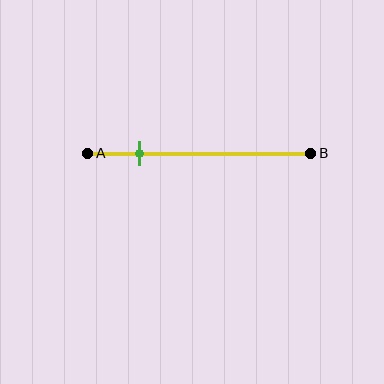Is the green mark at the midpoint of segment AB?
No, the mark is at about 25% from A, not at the 50% midpoint.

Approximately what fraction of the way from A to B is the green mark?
The green mark is approximately 25% of the way from A to B.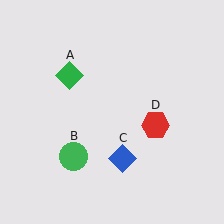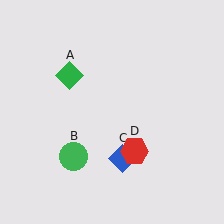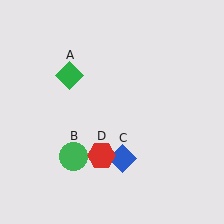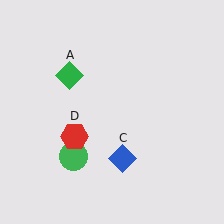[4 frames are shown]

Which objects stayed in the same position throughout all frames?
Green diamond (object A) and green circle (object B) and blue diamond (object C) remained stationary.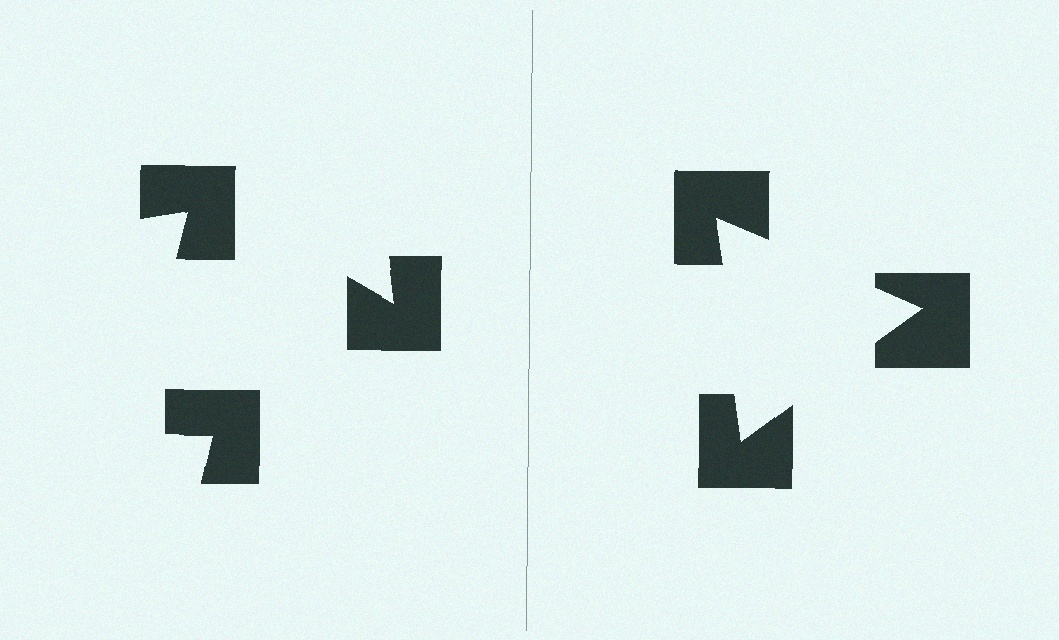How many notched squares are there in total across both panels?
6 — 3 on each side.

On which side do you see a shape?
An illusory triangle appears on the right side. On the left side the wedge cuts are rotated, so no coherent shape forms.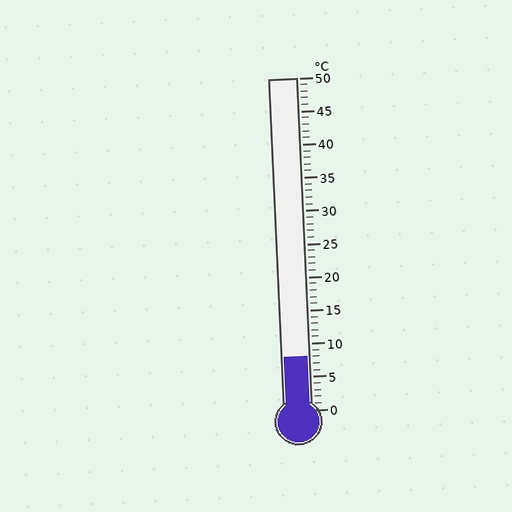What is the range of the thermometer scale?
The thermometer scale ranges from 0°C to 50°C.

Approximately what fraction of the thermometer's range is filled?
The thermometer is filled to approximately 15% of its range.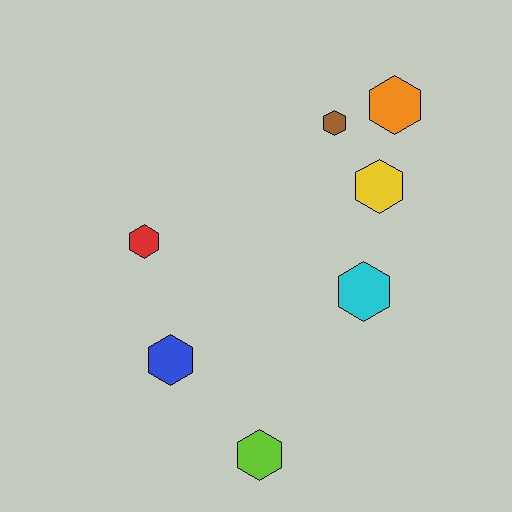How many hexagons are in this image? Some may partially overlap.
There are 7 hexagons.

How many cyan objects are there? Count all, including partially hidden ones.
There is 1 cyan object.